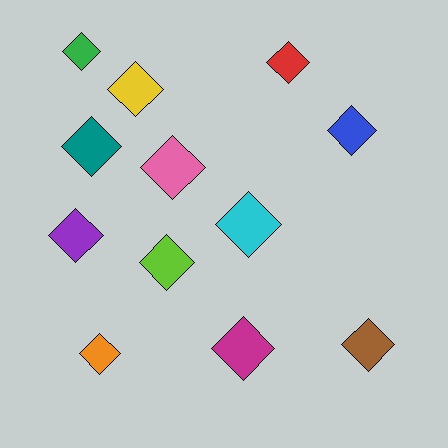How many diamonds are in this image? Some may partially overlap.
There are 12 diamonds.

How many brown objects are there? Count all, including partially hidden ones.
There is 1 brown object.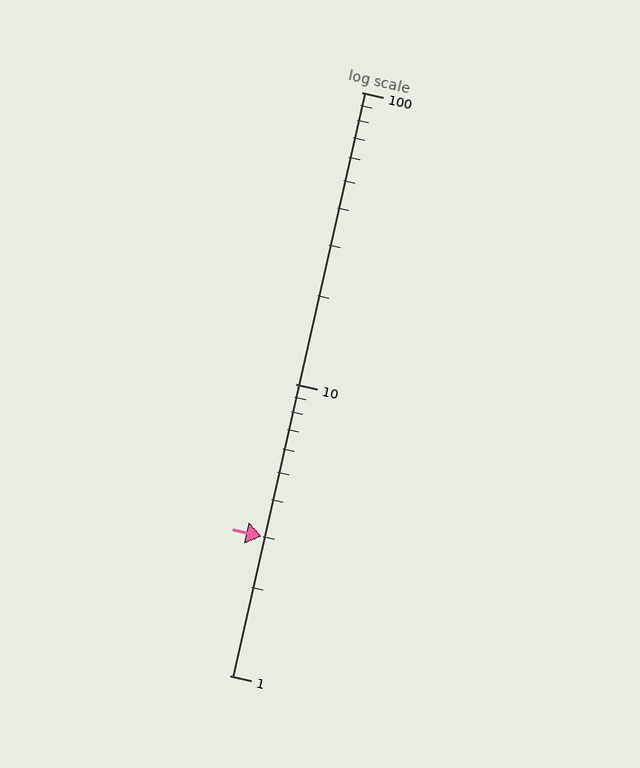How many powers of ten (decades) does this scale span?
The scale spans 2 decades, from 1 to 100.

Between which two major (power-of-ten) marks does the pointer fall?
The pointer is between 1 and 10.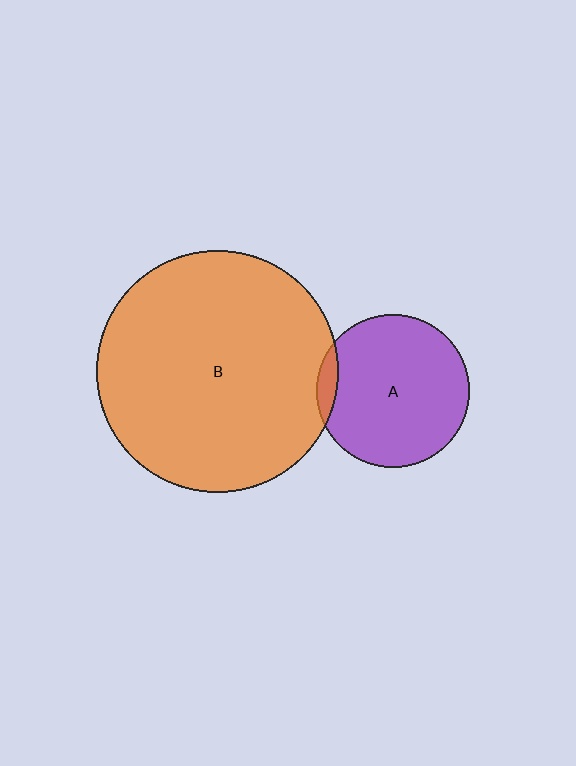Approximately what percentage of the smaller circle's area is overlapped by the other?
Approximately 5%.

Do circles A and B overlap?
Yes.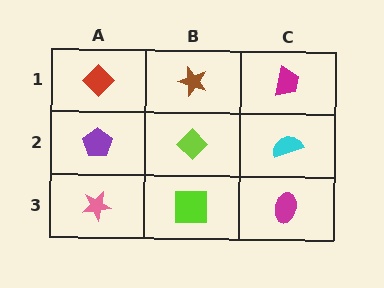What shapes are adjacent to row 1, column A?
A purple pentagon (row 2, column A), a brown star (row 1, column B).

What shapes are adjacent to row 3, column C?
A cyan semicircle (row 2, column C), a lime square (row 3, column B).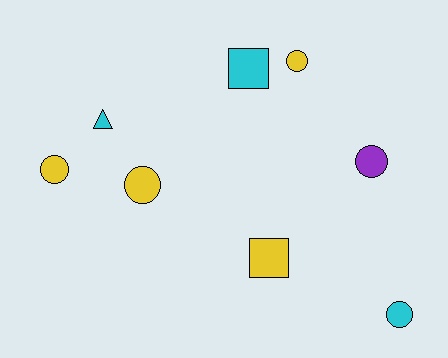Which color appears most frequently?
Yellow, with 4 objects.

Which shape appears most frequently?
Circle, with 5 objects.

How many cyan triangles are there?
There is 1 cyan triangle.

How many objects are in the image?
There are 8 objects.